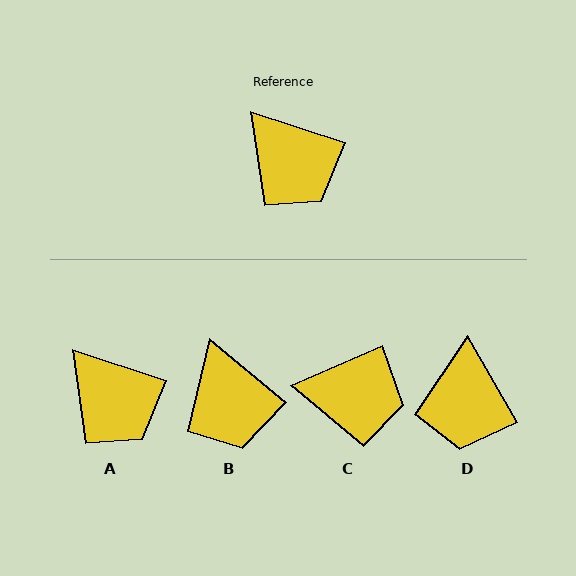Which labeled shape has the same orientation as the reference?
A.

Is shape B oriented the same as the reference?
No, it is off by about 22 degrees.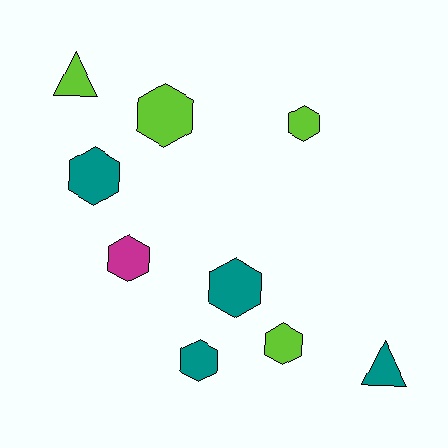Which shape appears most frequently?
Hexagon, with 7 objects.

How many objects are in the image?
There are 9 objects.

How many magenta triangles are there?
There are no magenta triangles.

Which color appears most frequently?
Lime, with 4 objects.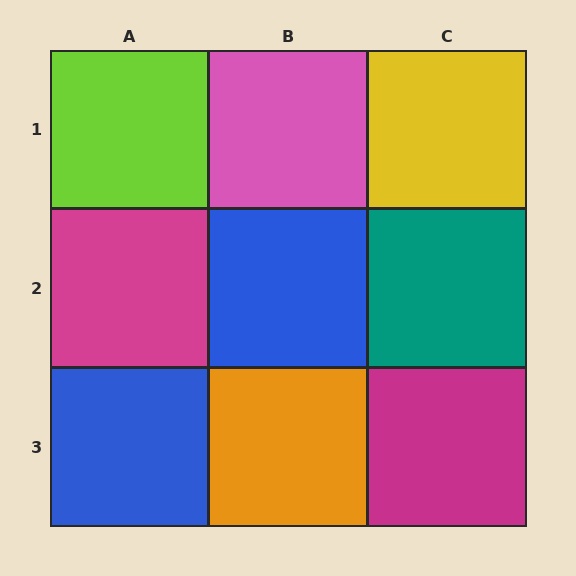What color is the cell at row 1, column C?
Yellow.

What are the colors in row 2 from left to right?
Magenta, blue, teal.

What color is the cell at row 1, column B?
Pink.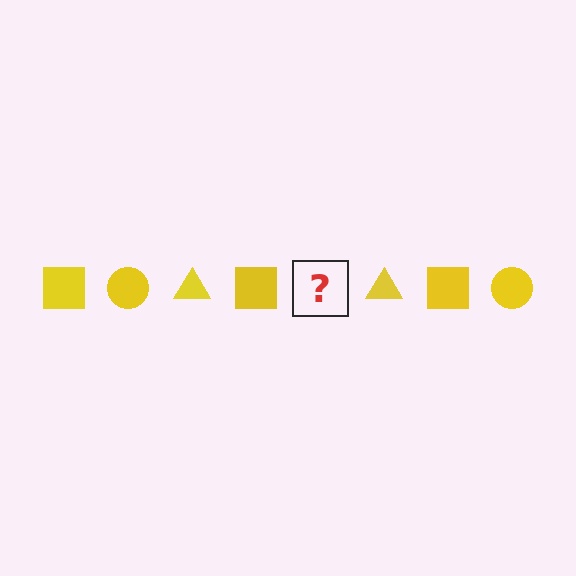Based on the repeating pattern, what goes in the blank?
The blank should be a yellow circle.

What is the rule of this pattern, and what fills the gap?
The rule is that the pattern cycles through square, circle, triangle shapes in yellow. The gap should be filled with a yellow circle.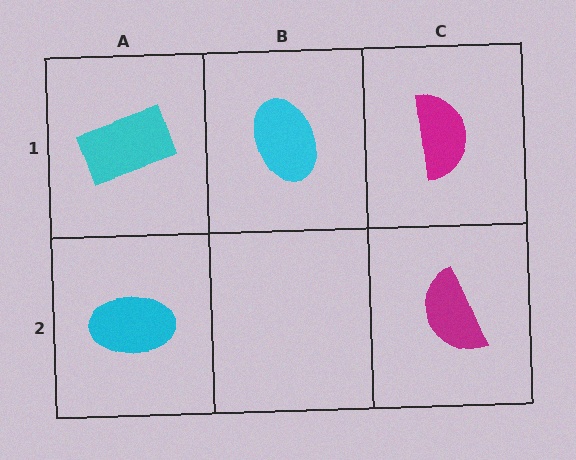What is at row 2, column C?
A magenta semicircle.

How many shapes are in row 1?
3 shapes.